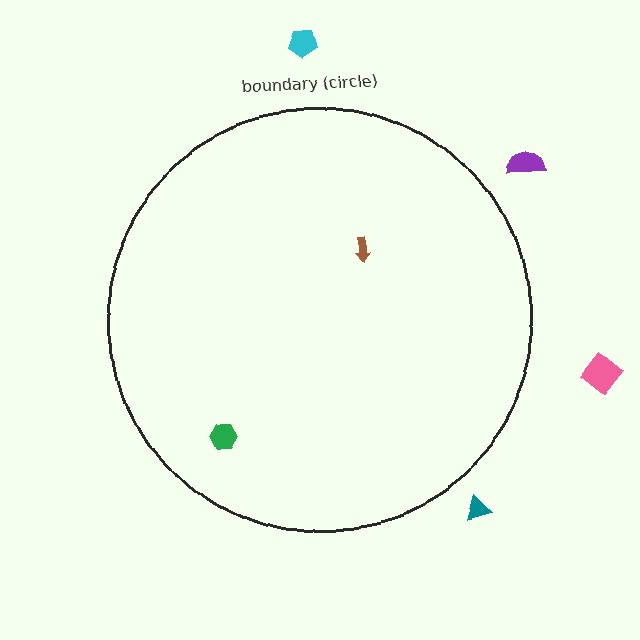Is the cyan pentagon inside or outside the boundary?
Outside.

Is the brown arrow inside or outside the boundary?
Inside.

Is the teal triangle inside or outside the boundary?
Outside.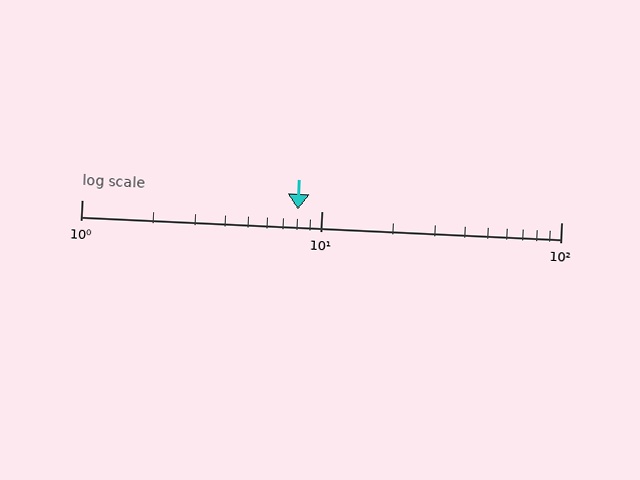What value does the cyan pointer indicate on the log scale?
The pointer indicates approximately 8.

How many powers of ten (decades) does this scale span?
The scale spans 2 decades, from 1 to 100.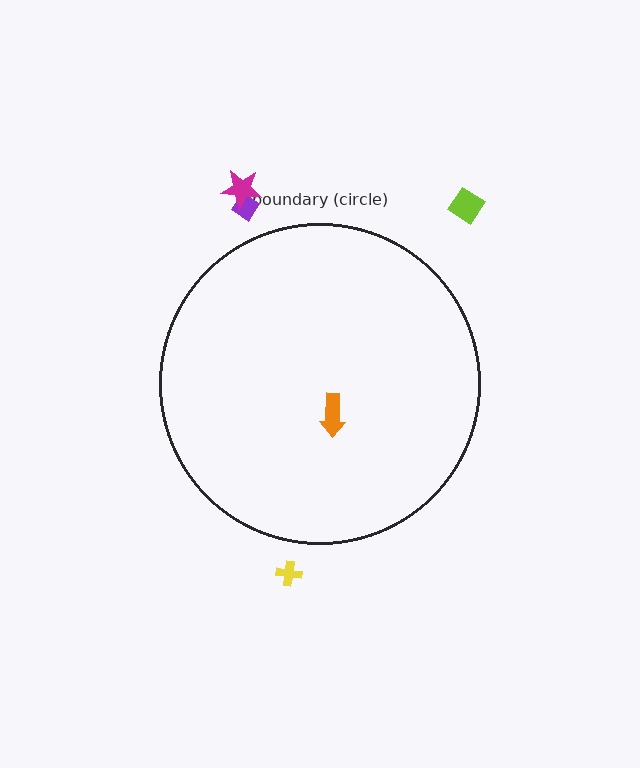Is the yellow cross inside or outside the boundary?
Outside.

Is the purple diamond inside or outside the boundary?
Outside.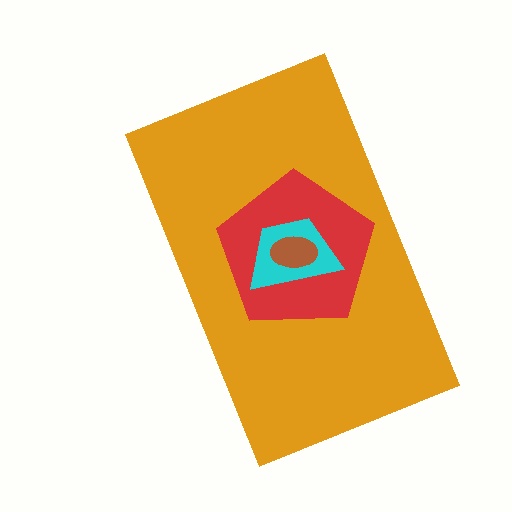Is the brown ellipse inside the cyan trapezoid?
Yes.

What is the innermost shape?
The brown ellipse.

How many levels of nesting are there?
4.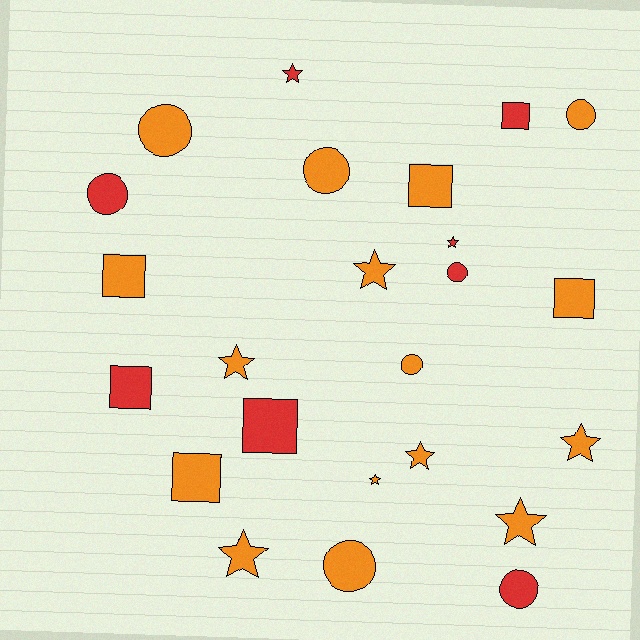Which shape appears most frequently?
Star, with 9 objects.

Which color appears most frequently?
Orange, with 16 objects.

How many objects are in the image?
There are 24 objects.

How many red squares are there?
There are 3 red squares.